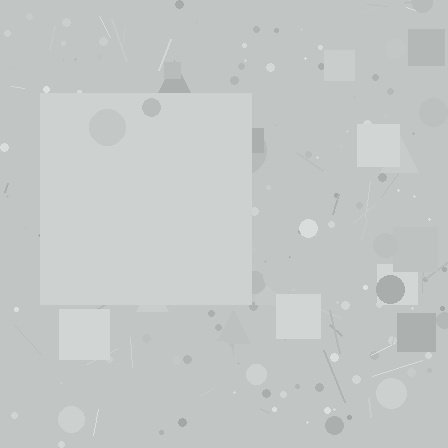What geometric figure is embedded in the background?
A square is embedded in the background.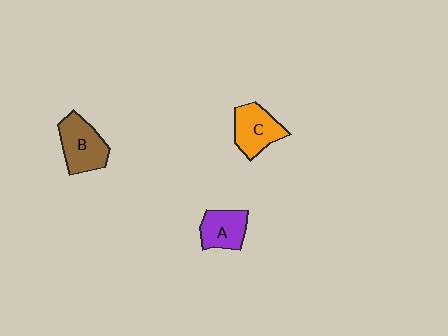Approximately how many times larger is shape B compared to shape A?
Approximately 1.3 times.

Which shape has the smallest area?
Shape A (purple).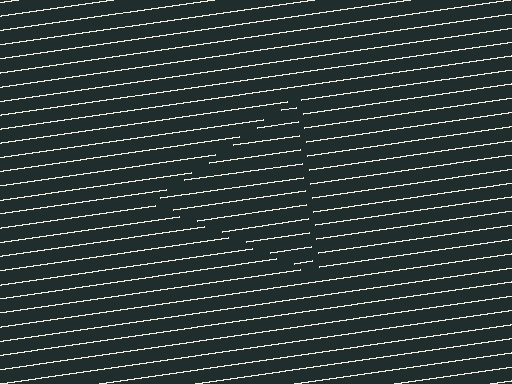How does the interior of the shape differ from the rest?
The interior of the shape contains the same grating, shifted by half a period — the contour is defined by the phase discontinuity where line-ends from the inner and outer gratings abut.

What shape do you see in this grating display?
An illusory triangle. The interior of the shape contains the same grating, shifted by half a period — the contour is defined by the phase discontinuity where line-ends from the inner and outer gratings abut.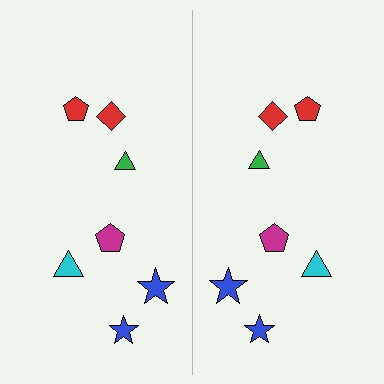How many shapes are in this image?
There are 14 shapes in this image.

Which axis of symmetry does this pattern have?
The pattern has a vertical axis of symmetry running through the center of the image.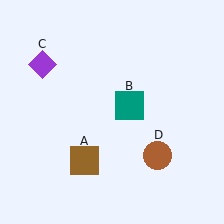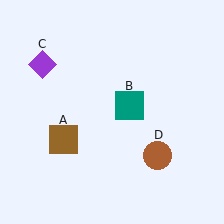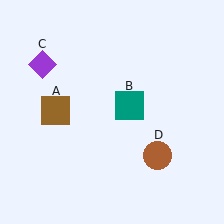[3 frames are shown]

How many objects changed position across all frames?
1 object changed position: brown square (object A).